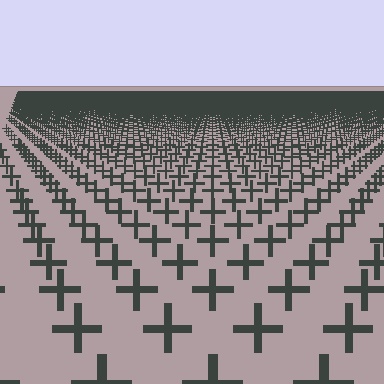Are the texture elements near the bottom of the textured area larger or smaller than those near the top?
Larger. Near the bottom, elements are closer to the viewer and appear at a bigger on-screen size.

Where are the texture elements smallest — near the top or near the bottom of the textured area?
Near the top.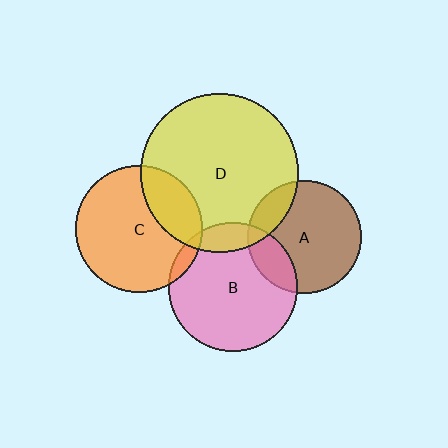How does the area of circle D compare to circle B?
Approximately 1.5 times.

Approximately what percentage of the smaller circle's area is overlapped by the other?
Approximately 20%.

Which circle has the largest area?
Circle D (yellow).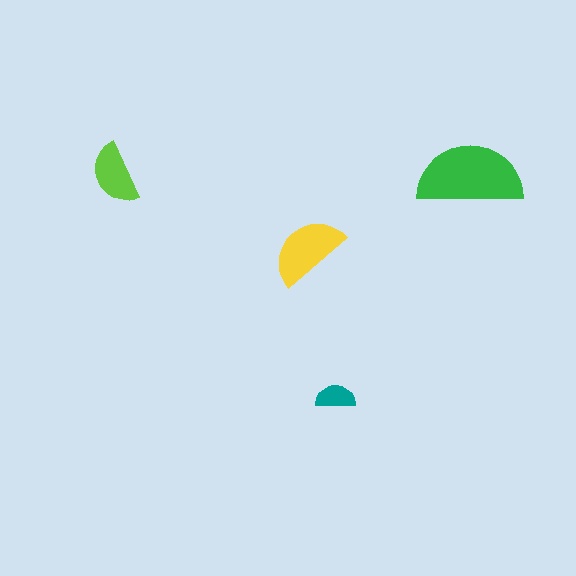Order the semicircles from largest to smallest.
the green one, the yellow one, the lime one, the teal one.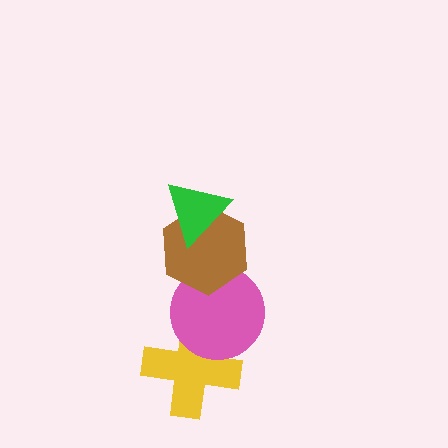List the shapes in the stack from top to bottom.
From top to bottom: the green triangle, the brown hexagon, the pink circle, the yellow cross.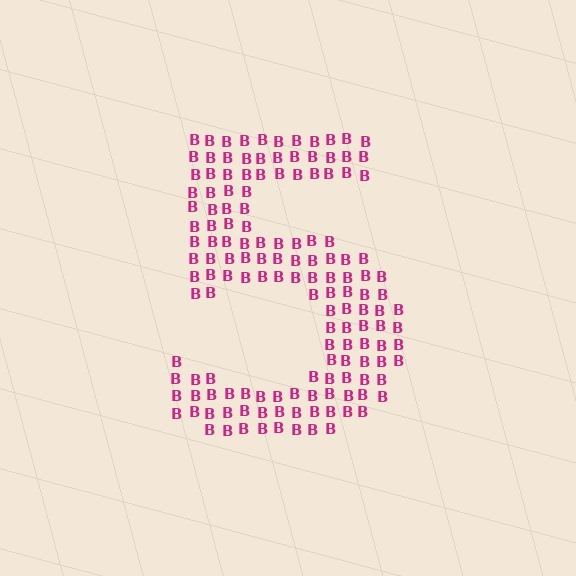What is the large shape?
The large shape is the digit 5.